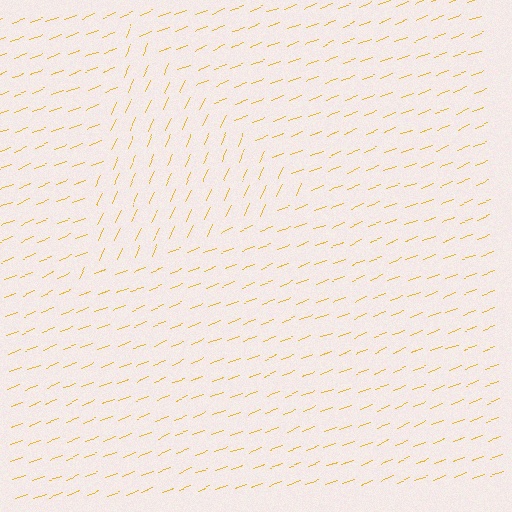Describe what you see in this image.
The image is filled with small yellow line segments. A triangle region in the image has lines oriented differently from the surrounding lines, creating a visible texture boundary.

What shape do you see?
I see a triangle.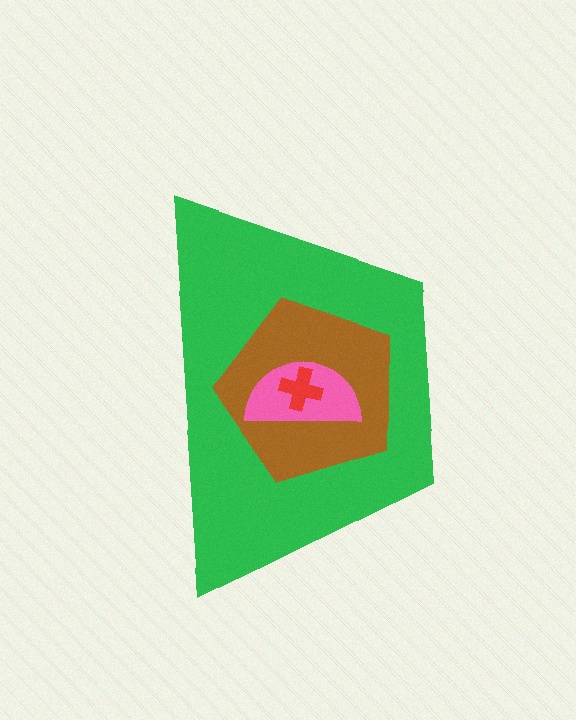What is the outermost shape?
The green trapezoid.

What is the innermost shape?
The red cross.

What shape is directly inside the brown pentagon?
The pink semicircle.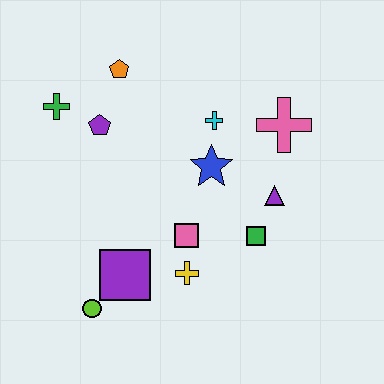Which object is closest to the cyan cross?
The blue star is closest to the cyan cross.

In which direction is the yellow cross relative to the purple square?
The yellow cross is to the right of the purple square.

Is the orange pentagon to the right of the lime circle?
Yes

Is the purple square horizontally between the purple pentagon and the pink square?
Yes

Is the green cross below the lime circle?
No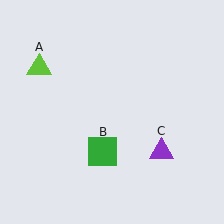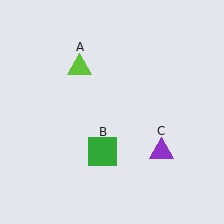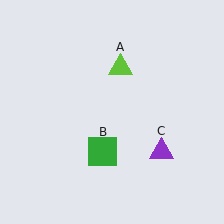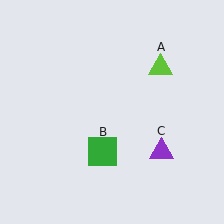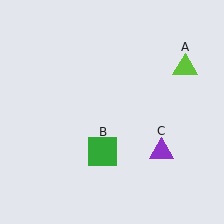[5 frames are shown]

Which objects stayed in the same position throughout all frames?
Green square (object B) and purple triangle (object C) remained stationary.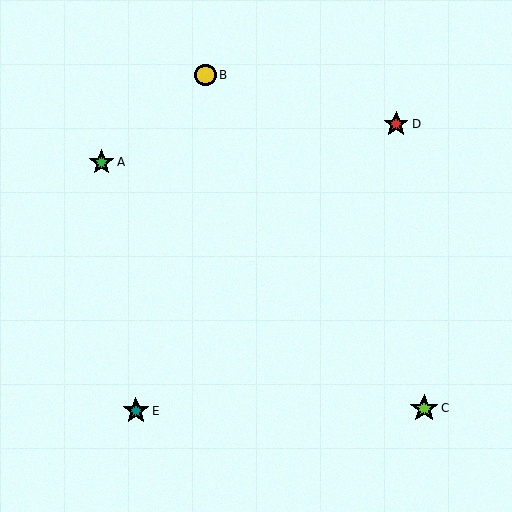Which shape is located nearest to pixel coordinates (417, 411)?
The lime star (labeled C) at (424, 408) is nearest to that location.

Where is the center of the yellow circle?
The center of the yellow circle is at (205, 75).